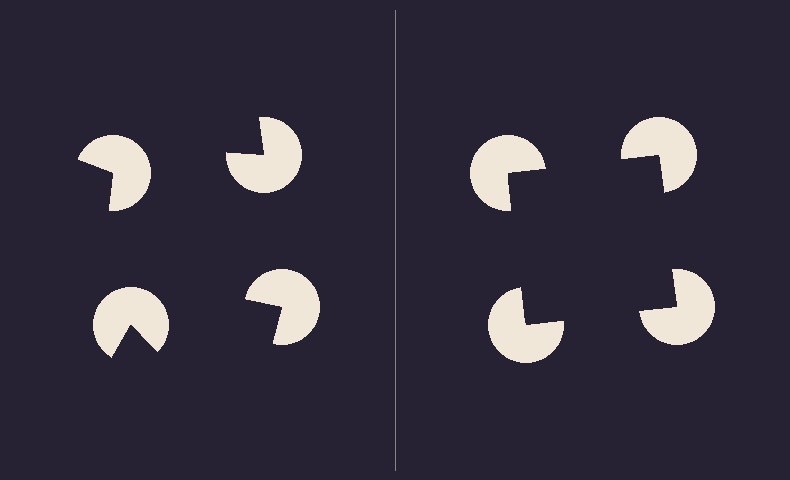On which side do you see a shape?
An illusory square appears on the right side. On the left side the wedge cuts are rotated, so no coherent shape forms.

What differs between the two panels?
The pac-man discs are positioned identically on both sides; only the wedge orientations differ. On the right they align to a square; on the left they are misaligned.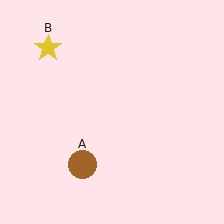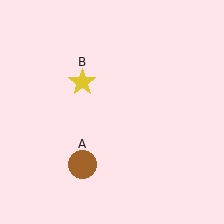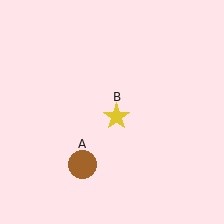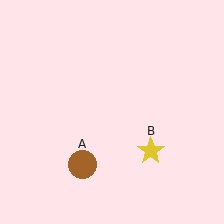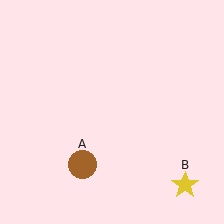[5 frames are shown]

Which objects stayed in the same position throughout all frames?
Brown circle (object A) remained stationary.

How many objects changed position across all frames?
1 object changed position: yellow star (object B).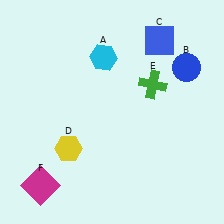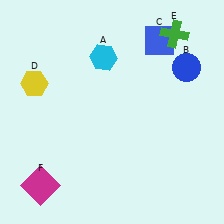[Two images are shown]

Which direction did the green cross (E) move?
The green cross (E) moved up.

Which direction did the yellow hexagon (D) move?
The yellow hexagon (D) moved up.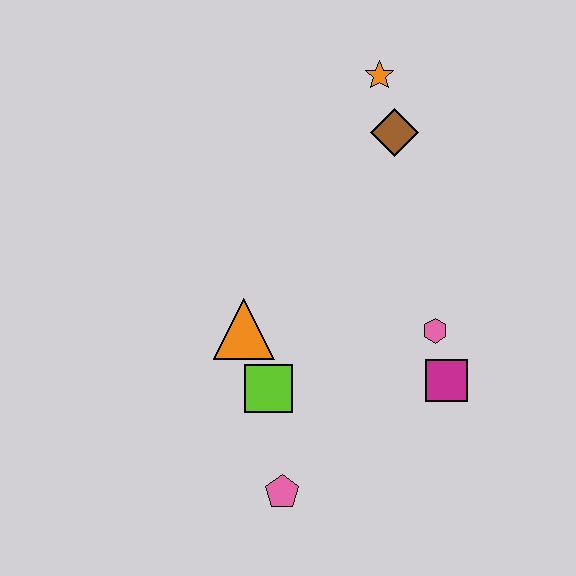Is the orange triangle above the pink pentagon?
Yes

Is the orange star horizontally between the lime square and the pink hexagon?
Yes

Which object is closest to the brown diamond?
The orange star is closest to the brown diamond.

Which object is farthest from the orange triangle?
The orange star is farthest from the orange triangle.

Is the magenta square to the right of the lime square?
Yes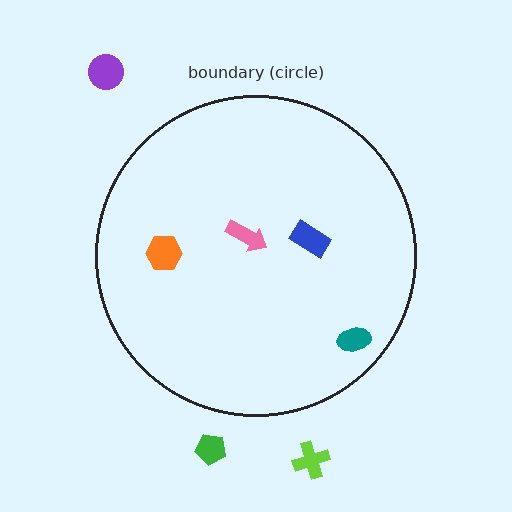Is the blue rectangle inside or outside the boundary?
Inside.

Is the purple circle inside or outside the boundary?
Outside.